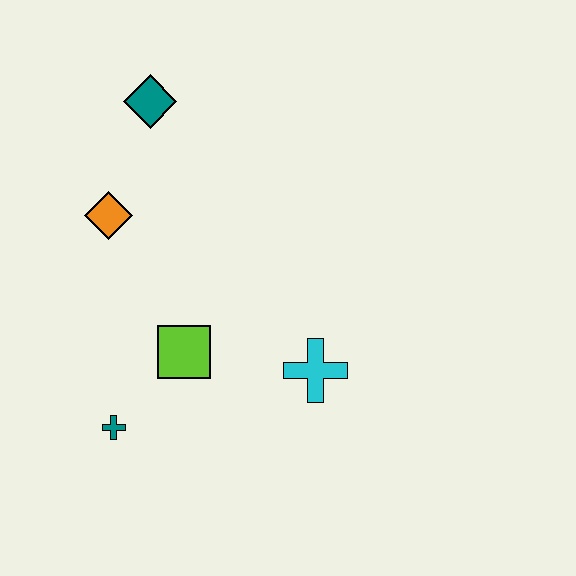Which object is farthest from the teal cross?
The teal diamond is farthest from the teal cross.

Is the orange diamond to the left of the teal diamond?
Yes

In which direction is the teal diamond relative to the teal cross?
The teal diamond is above the teal cross.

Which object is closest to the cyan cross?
The lime square is closest to the cyan cross.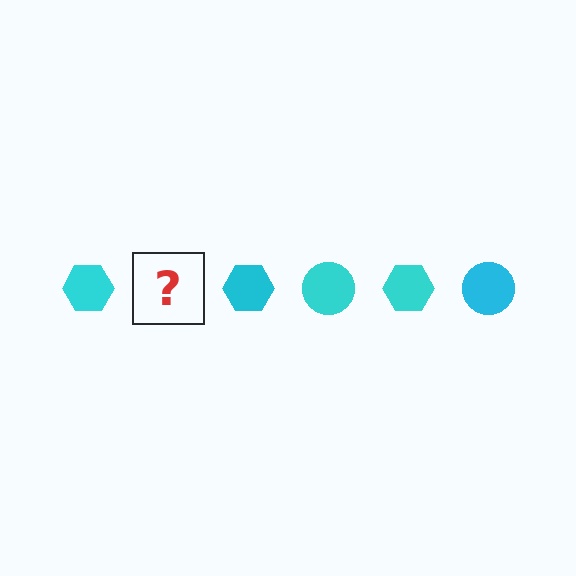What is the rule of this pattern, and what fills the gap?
The rule is that the pattern cycles through hexagon, circle shapes in cyan. The gap should be filled with a cyan circle.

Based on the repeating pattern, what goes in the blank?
The blank should be a cyan circle.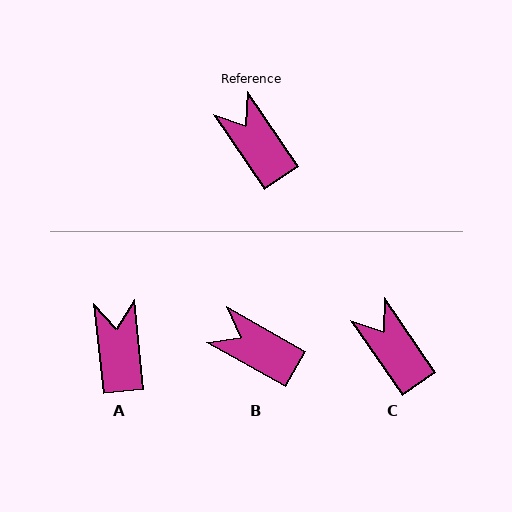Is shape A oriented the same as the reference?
No, it is off by about 29 degrees.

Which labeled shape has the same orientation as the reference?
C.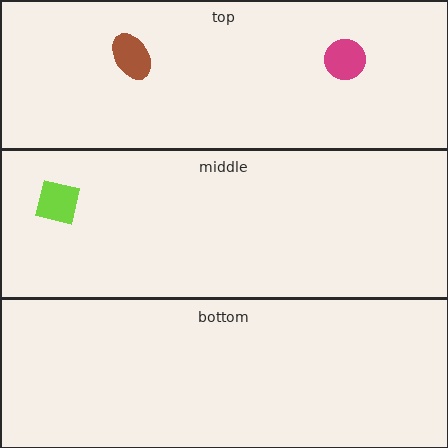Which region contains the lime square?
The middle region.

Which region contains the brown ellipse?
The top region.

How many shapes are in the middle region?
1.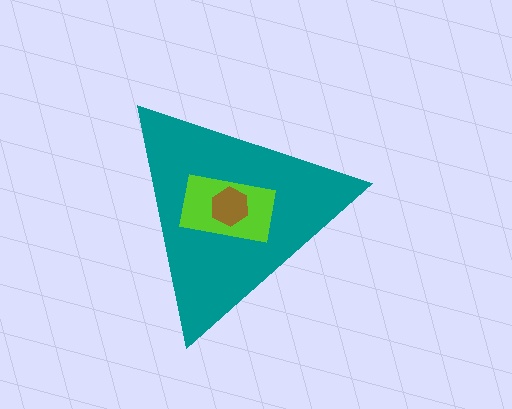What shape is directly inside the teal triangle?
The lime rectangle.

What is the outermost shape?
The teal triangle.